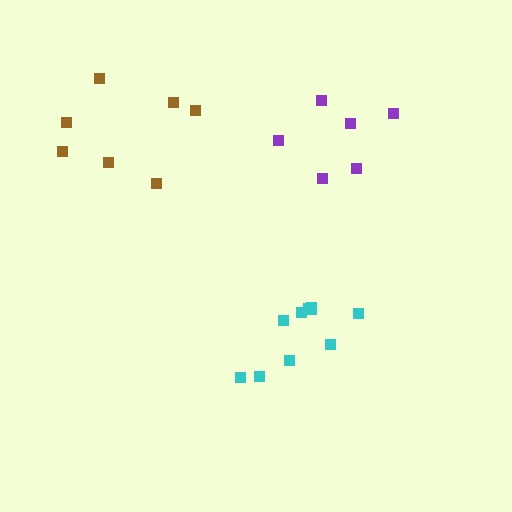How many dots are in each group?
Group 1: 7 dots, Group 2: 10 dots, Group 3: 6 dots (23 total).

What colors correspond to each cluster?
The clusters are colored: brown, cyan, purple.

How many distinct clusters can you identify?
There are 3 distinct clusters.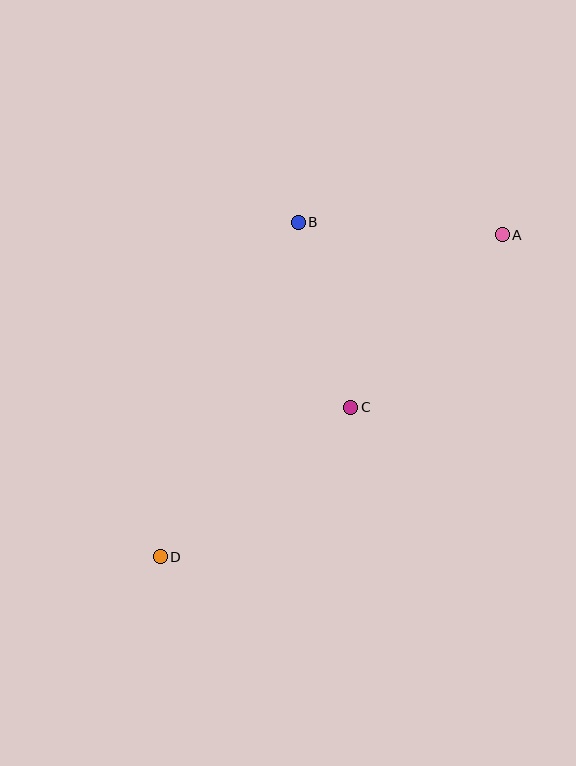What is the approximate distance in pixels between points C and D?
The distance between C and D is approximately 242 pixels.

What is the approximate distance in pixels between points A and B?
The distance between A and B is approximately 204 pixels.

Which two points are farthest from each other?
Points A and D are farthest from each other.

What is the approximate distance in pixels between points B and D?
The distance between B and D is approximately 362 pixels.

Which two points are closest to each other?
Points B and C are closest to each other.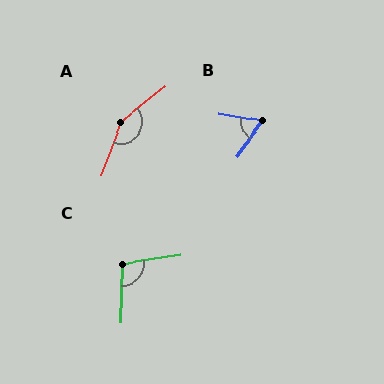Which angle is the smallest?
B, at approximately 63 degrees.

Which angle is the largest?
A, at approximately 149 degrees.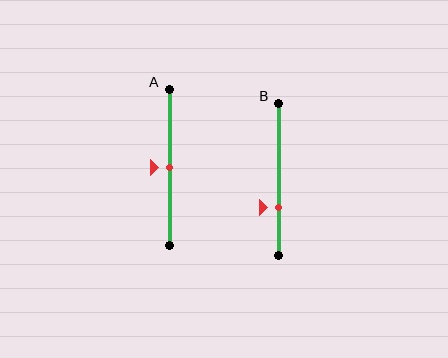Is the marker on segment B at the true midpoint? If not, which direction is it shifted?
No, the marker on segment B is shifted downward by about 18% of the segment length.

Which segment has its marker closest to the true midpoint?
Segment A has its marker closest to the true midpoint.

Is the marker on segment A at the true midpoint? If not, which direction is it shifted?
Yes, the marker on segment A is at the true midpoint.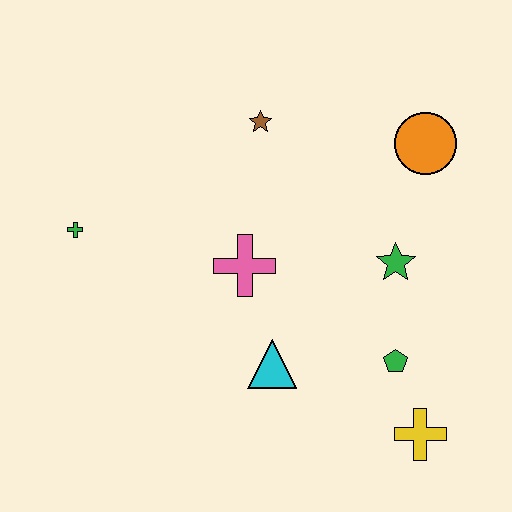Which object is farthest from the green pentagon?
The green cross is farthest from the green pentagon.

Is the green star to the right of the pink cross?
Yes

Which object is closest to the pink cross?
The cyan triangle is closest to the pink cross.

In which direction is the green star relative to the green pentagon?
The green star is above the green pentagon.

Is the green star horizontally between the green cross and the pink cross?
No